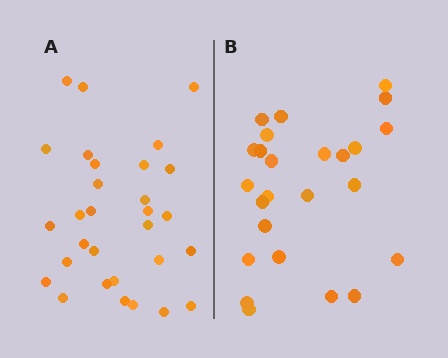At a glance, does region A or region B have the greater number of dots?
Region A (the left region) has more dots.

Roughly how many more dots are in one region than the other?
Region A has about 5 more dots than region B.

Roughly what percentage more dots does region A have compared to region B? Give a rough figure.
About 20% more.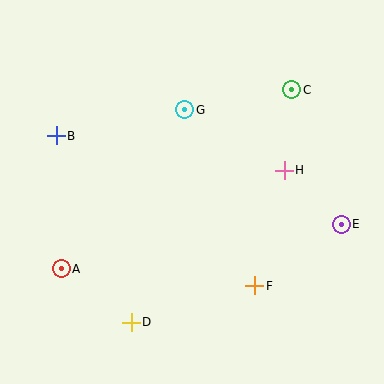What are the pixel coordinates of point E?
Point E is at (341, 224).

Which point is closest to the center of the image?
Point G at (185, 110) is closest to the center.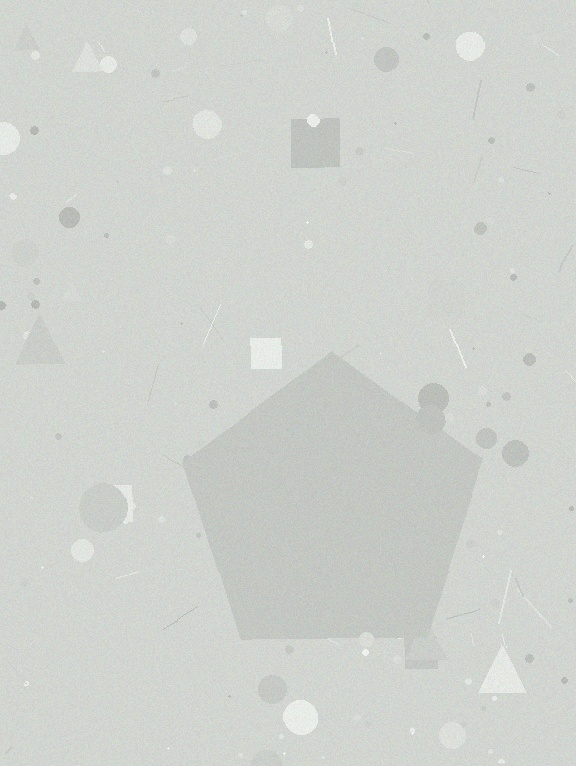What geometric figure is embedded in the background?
A pentagon is embedded in the background.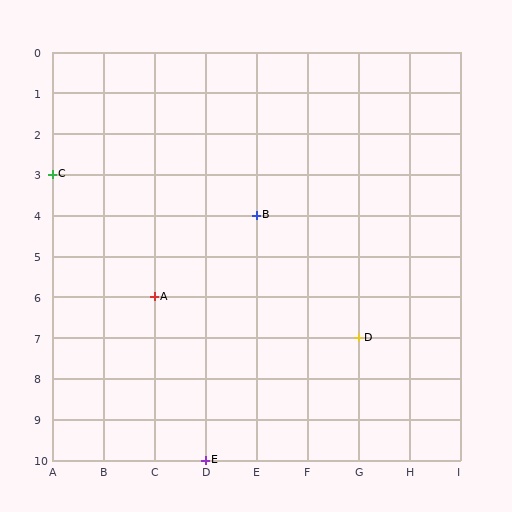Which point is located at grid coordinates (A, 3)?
Point C is at (A, 3).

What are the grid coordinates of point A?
Point A is at grid coordinates (C, 6).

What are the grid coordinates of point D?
Point D is at grid coordinates (G, 7).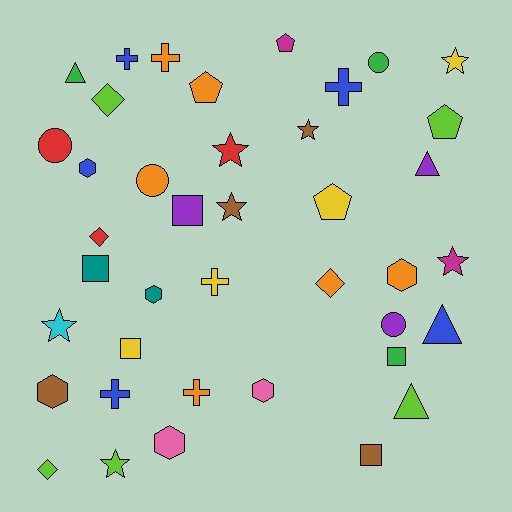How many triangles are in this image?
There are 4 triangles.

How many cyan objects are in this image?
There is 1 cyan object.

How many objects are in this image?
There are 40 objects.